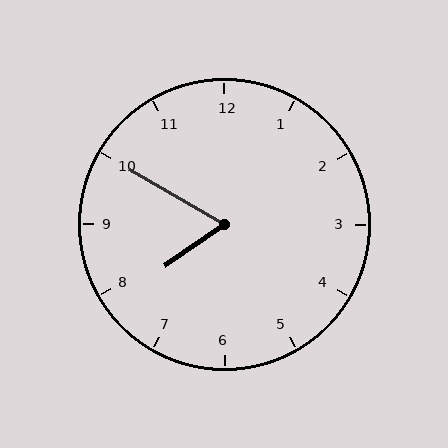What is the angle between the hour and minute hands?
Approximately 65 degrees.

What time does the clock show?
7:50.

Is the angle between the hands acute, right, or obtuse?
It is acute.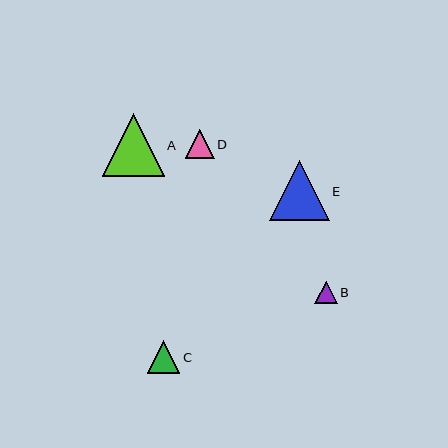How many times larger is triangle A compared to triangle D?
Triangle A is approximately 2.1 times the size of triangle D.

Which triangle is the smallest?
Triangle B is the smallest with a size of approximately 23 pixels.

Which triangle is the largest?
Triangle A is the largest with a size of approximately 62 pixels.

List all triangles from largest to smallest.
From largest to smallest: A, E, C, D, B.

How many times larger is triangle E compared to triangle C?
Triangle E is approximately 1.9 times the size of triangle C.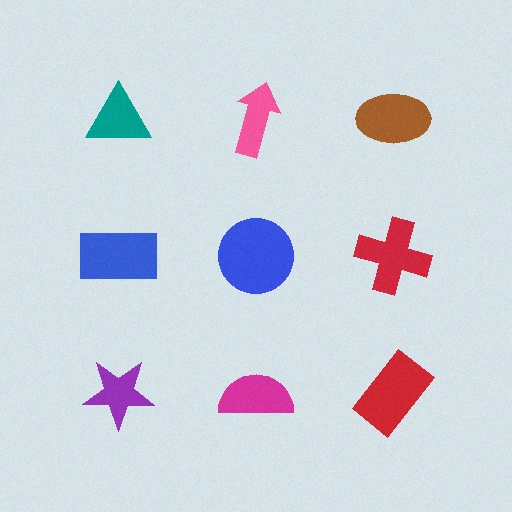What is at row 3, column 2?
A magenta semicircle.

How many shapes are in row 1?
3 shapes.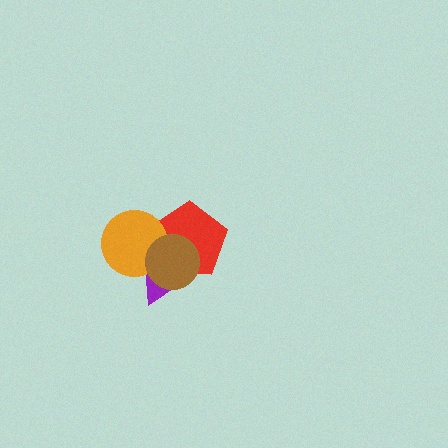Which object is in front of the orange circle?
The brown circle is in front of the orange circle.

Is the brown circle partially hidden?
No, no other shape covers it.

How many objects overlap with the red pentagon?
3 objects overlap with the red pentagon.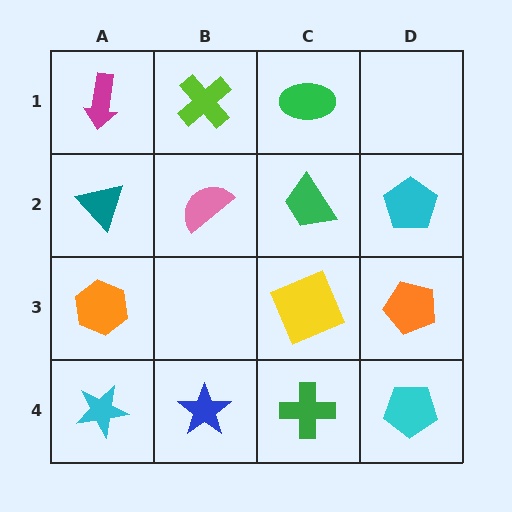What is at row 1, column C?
A green ellipse.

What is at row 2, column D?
A cyan pentagon.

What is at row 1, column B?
A lime cross.